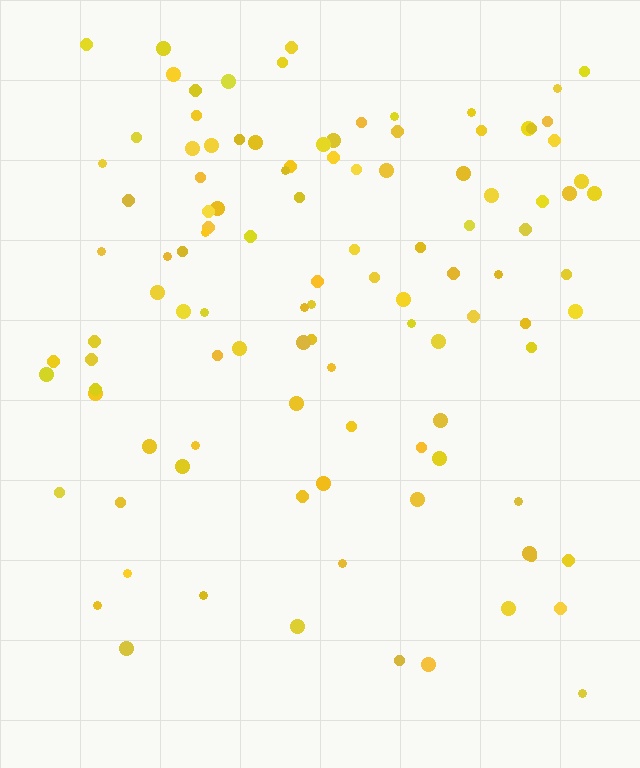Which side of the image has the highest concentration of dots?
The top.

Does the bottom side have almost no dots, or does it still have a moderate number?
Still a moderate number, just noticeably fewer than the top.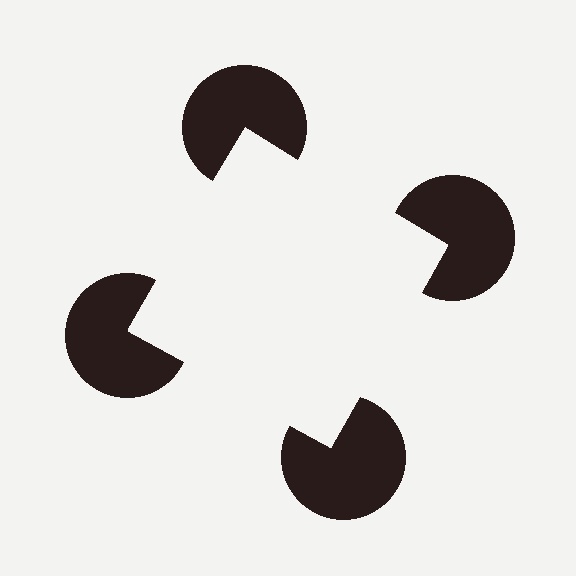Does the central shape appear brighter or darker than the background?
It typically appears slightly brighter than the background, even though no actual brightness change is drawn.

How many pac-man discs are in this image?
There are 4 — one at each vertex of the illusory square.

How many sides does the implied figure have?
4 sides.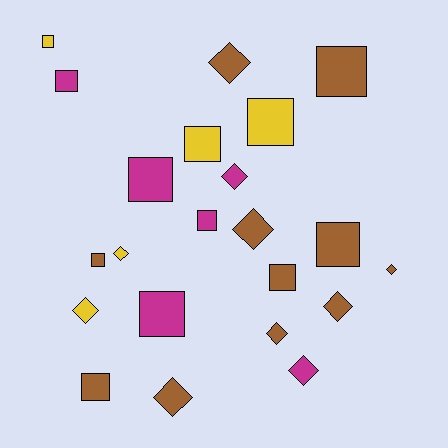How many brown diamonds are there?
There are 6 brown diamonds.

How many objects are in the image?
There are 22 objects.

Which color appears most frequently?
Brown, with 11 objects.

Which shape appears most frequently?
Square, with 12 objects.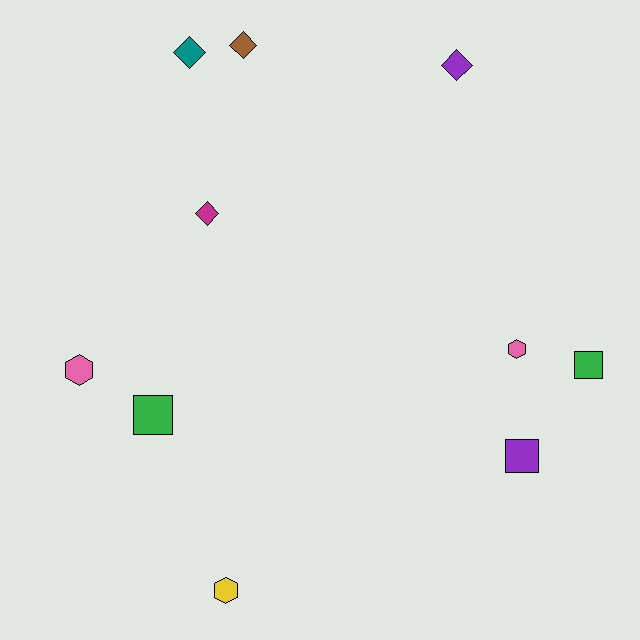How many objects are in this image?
There are 10 objects.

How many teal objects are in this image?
There is 1 teal object.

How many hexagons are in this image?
There are 3 hexagons.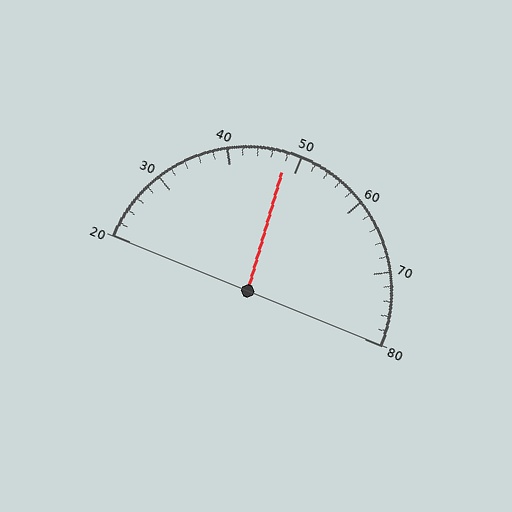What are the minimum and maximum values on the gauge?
The gauge ranges from 20 to 80.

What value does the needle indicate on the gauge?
The needle indicates approximately 48.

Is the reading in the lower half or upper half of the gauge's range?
The reading is in the lower half of the range (20 to 80).